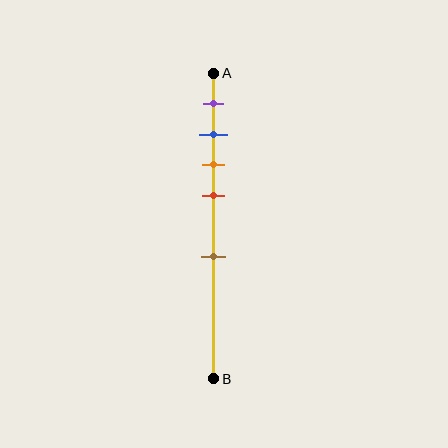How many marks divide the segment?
There are 5 marks dividing the segment.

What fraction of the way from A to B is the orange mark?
The orange mark is approximately 30% (0.3) of the way from A to B.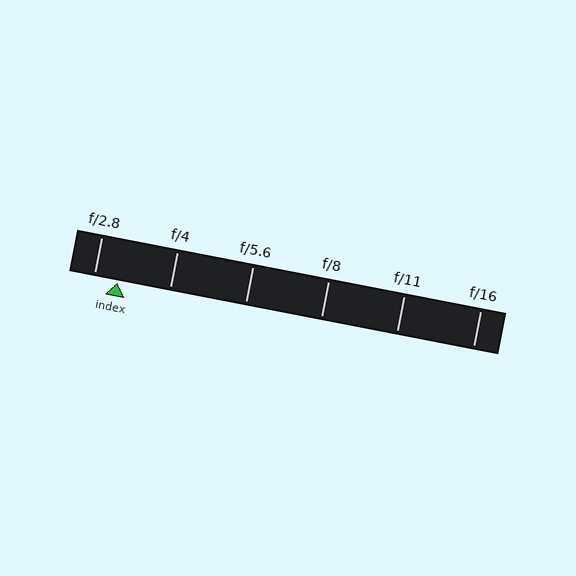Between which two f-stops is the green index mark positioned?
The index mark is between f/2.8 and f/4.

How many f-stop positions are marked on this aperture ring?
There are 6 f-stop positions marked.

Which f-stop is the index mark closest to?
The index mark is closest to f/2.8.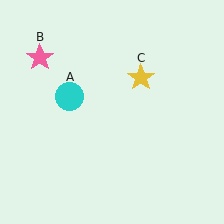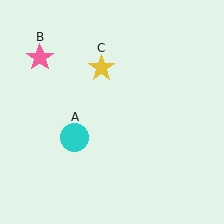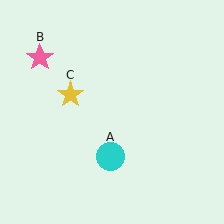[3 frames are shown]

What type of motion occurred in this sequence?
The cyan circle (object A), yellow star (object C) rotated counterclockwise around the center of the scene.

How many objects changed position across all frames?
2 objects changed position: cyan circle (object A), yellow star (object C).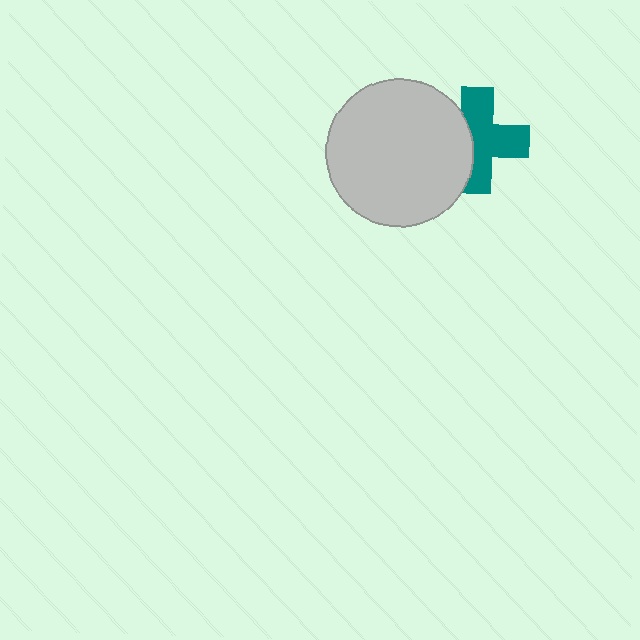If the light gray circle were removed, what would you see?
You would see the complete teal cross.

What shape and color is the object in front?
The object in front is a light gray circle.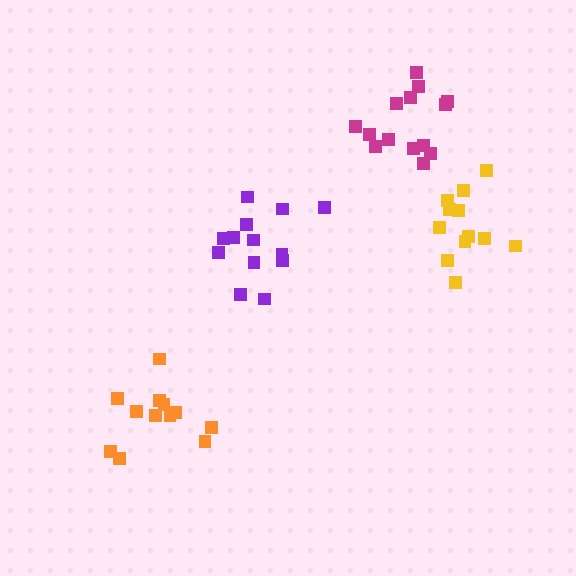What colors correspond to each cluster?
The clusters are colored: yellow, purple, magenta, orange.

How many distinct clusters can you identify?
There are 4 distinct clusters.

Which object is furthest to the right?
The yellow cluster is rightmost.